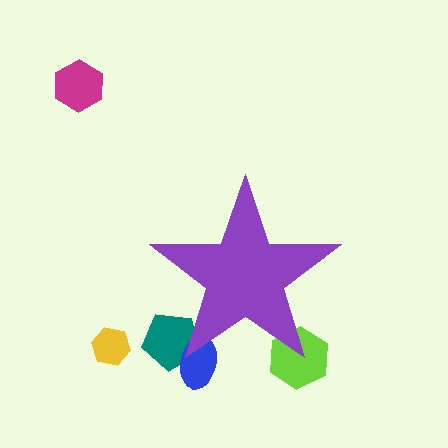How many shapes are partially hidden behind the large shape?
3 shapes are partially hidden.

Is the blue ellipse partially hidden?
Yes, the blue ellipse is partially hidden behind the purple star.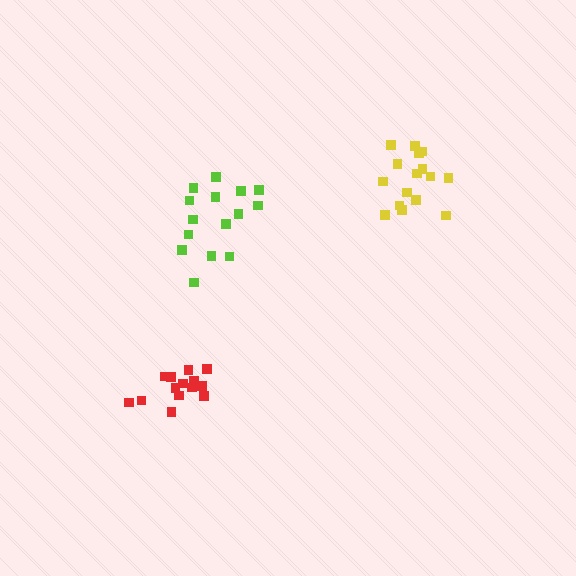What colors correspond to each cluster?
The clusters are colored: yellow, lime, red.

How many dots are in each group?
Group 1: 16 dots, Group 2: 15 dots, Group 3: 14 dots (45 total).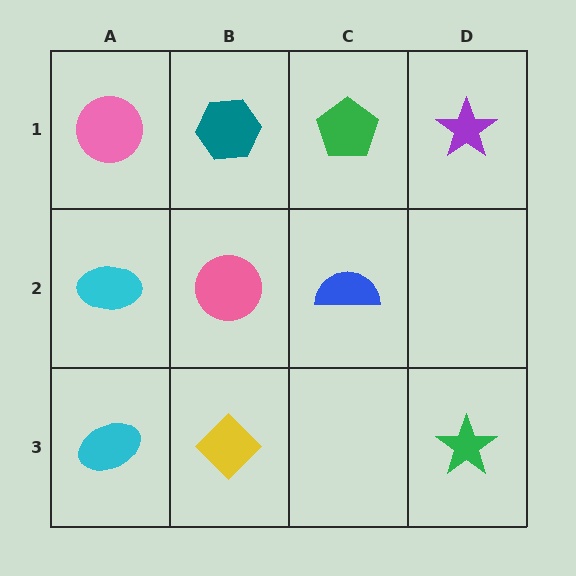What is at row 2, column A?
A cyan ellipse.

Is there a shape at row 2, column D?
No, that cell is empty.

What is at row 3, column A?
A cyan ellipse.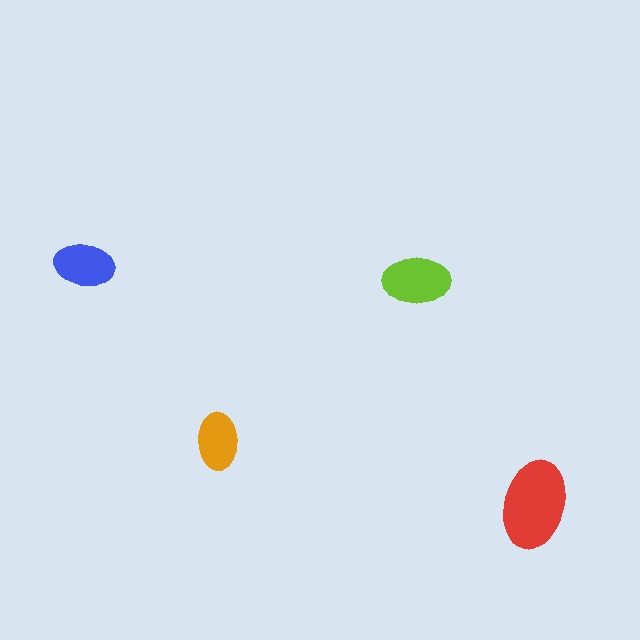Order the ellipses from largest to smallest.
the red one, the lime one, the blue one, the orange one.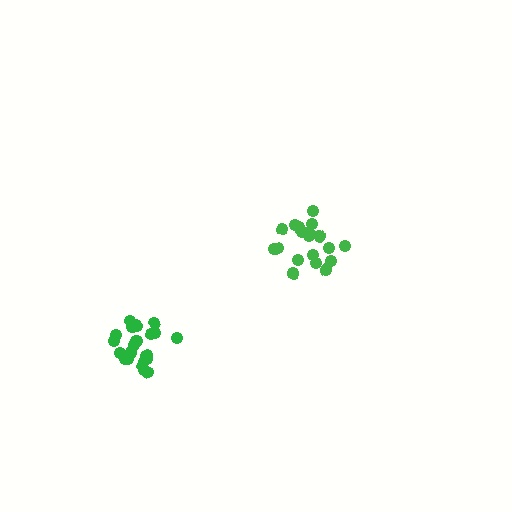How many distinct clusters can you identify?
There are 2 distinct clusters.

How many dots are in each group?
Group 1: 19 dots, Group 2: 21 dots (40 total).